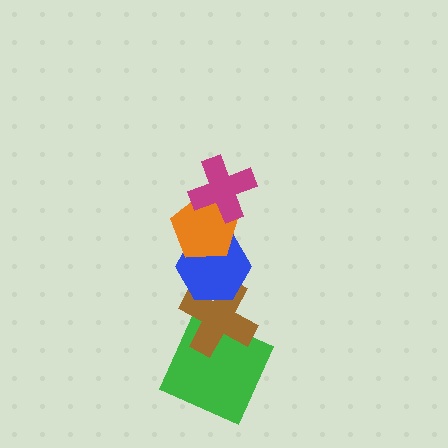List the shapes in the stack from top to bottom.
From top to bottom: the magenta cross, the orange pentagon, the blue hexagon, the brown cross, the green square.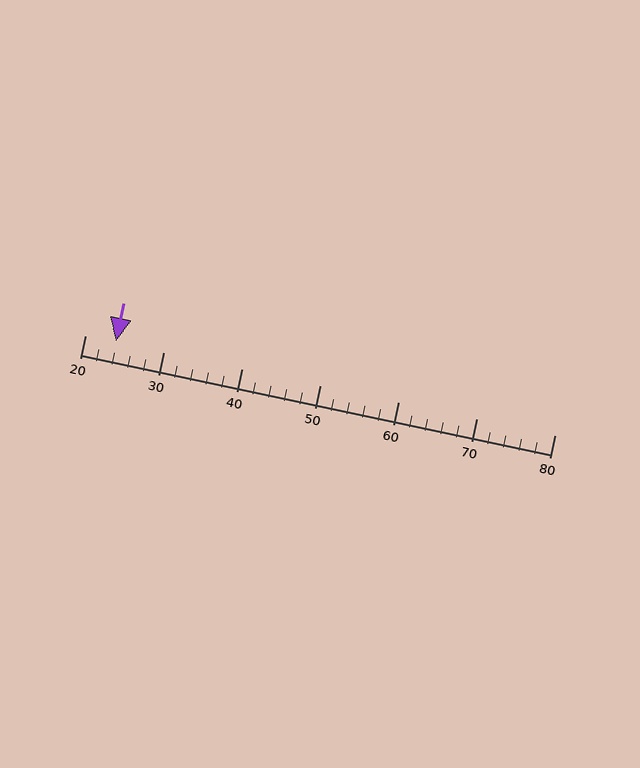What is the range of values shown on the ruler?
The ruler shows values from 20 to 80.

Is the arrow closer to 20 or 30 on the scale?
The arrow is closer to 20.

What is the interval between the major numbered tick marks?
The major tick marks are spaced 10 units apart.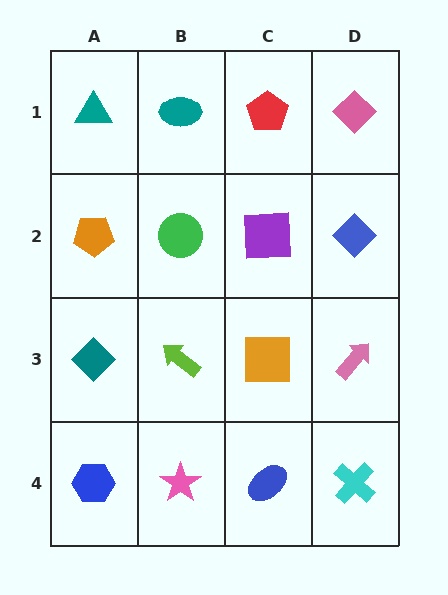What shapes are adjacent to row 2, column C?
A red pentagon (row 1, column C), an orange square (row 3, column C), a green circle (row 2, column B), a blue diamond (row 2, column D).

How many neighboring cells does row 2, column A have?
3.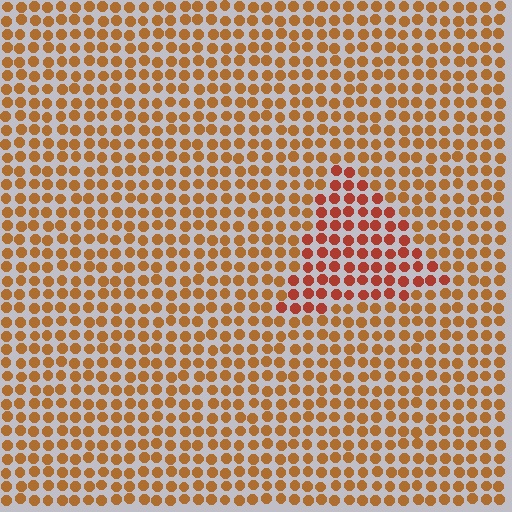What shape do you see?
I see a triangle.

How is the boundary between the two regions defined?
The boundary is defined purely by a slight shift in hue (about 24 degrees). Spacing, size, and orientation are identical on both sides.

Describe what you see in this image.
The image is filled with small brown elements in a uniform arrangement. A triangle-shaped region is visible where the elements are tinted to a slightly different hue, forming a subtle color boundary.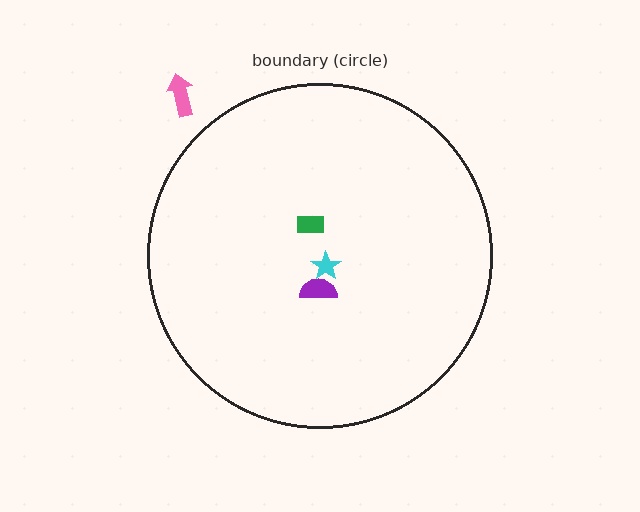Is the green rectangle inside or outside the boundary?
Inside.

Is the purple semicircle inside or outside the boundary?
Inside.